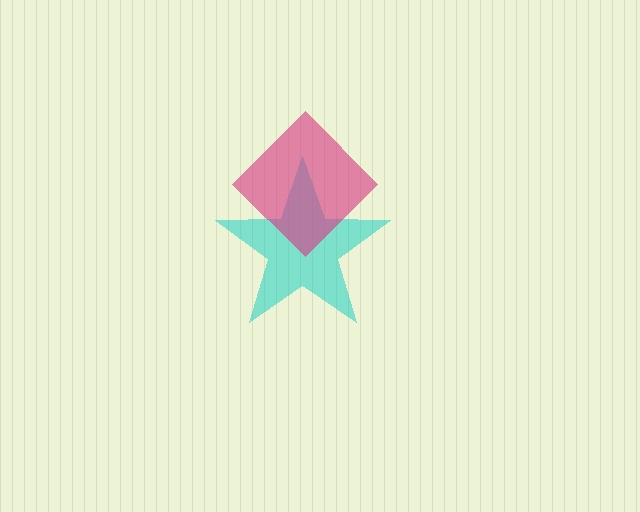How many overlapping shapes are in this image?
There are 2 overlapping shapes in the image.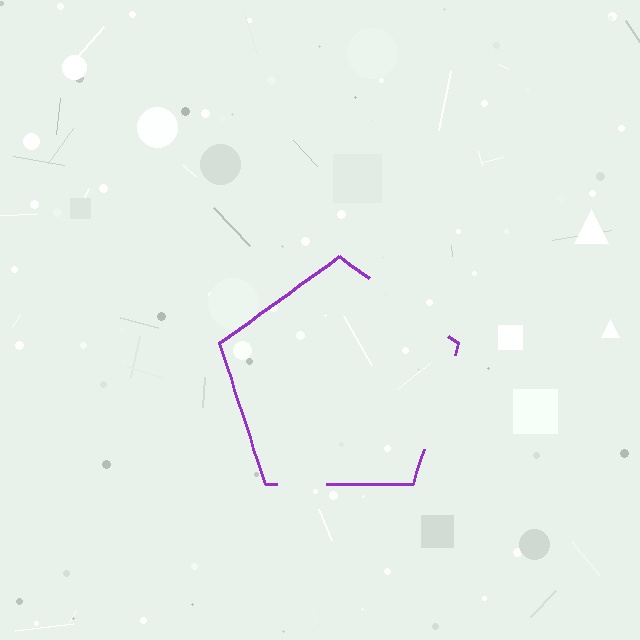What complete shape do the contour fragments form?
The contour fragments form a pentagon.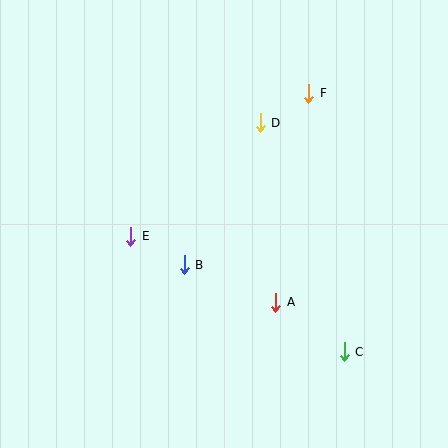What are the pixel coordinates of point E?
Point E is at (131, 236).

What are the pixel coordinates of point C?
Point C is at (344, 352).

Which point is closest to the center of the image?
Point B at (184, 265) is closest to the center.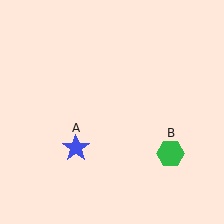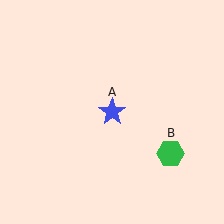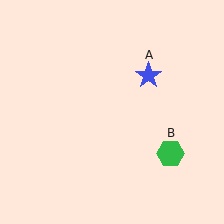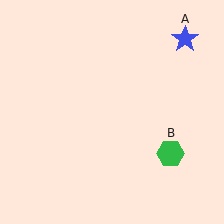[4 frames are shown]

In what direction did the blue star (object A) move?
The blue star (object A) moved up and to the right.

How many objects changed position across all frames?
1 object changed position: blue star (object A).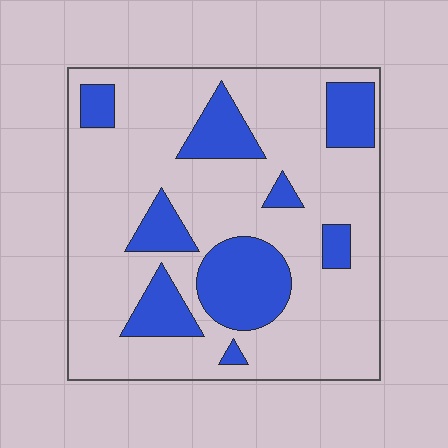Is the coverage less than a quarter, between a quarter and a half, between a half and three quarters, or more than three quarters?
Less than a quarter.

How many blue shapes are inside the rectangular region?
9.